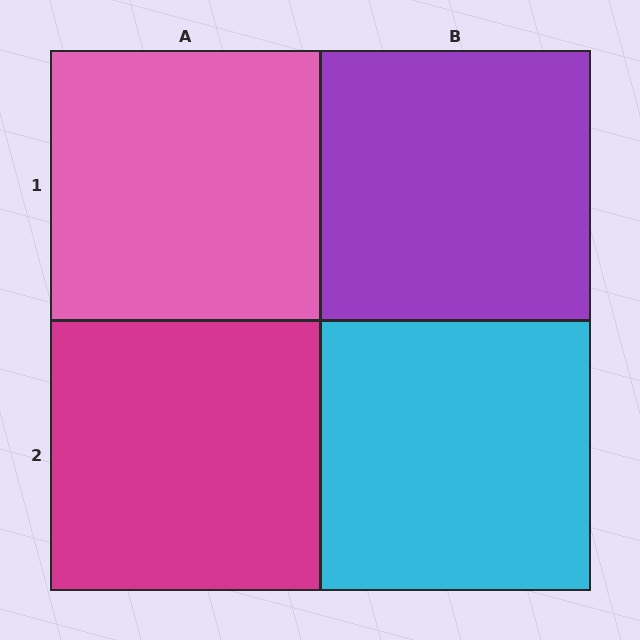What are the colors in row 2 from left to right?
Magenta, cyan.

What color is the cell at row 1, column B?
Purple.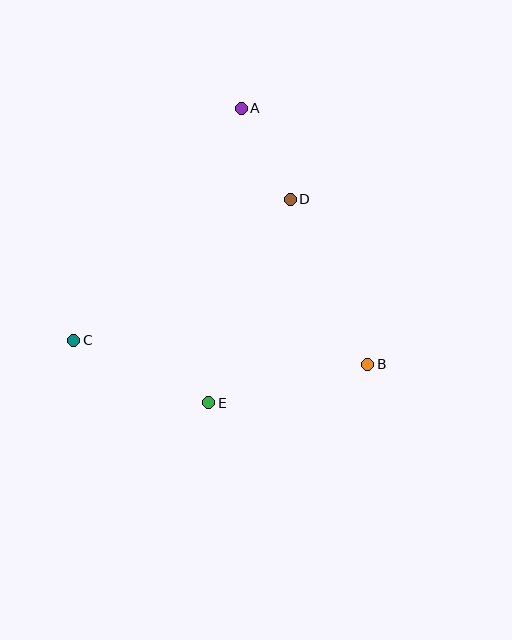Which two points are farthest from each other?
Points A and E are farthest from each other.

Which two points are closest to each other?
Points A and D are closest to each other.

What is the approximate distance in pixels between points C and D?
The distance between C and D is approximately 258 pixels.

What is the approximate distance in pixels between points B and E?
The distance between B and E is approximately 163 pixels.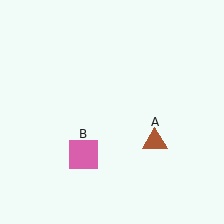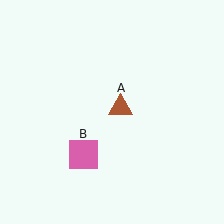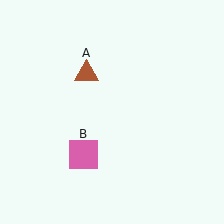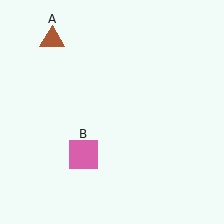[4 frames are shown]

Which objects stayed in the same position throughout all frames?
Pink square (object B) remained stationary.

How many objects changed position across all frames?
1 object changed position: brown triangle (object A).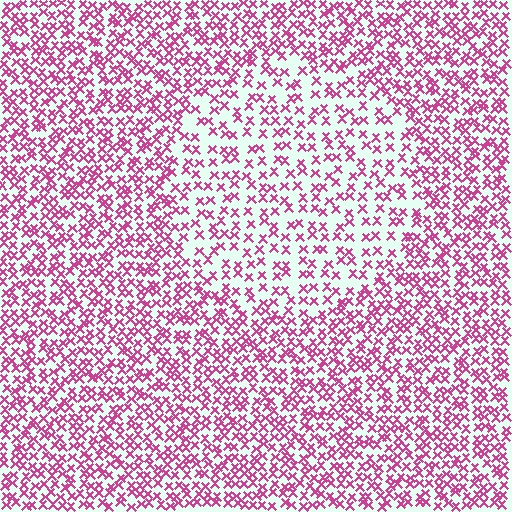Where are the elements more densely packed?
The elements are more densely packed outside the circle boundary.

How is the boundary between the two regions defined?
The boundary is defined by a change in element density (approximately 1.8x ratio). All elements are the same color, size, and shape.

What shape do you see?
I see a circle.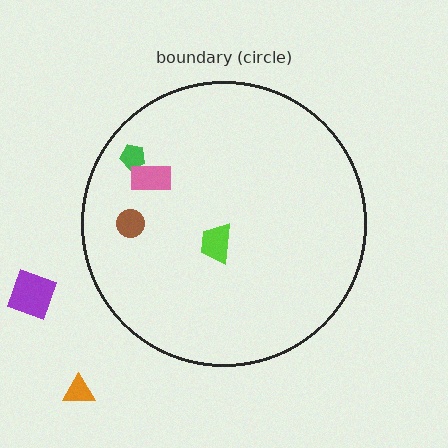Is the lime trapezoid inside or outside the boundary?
Inside.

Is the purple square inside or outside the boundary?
Outside.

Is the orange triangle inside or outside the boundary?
Outside.